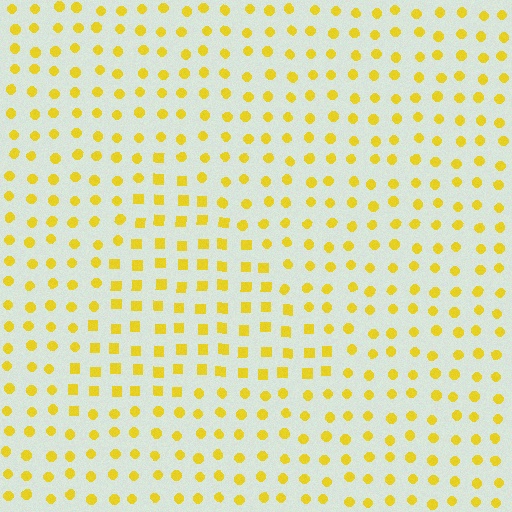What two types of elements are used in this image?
The image uses squares inside the triangle region and circles outside it.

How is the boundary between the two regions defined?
The boundary is defined by a change in element shape: squares inside vs. circles outside. All elements share the same color and spacing.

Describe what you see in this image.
The image is filled with small yellow elements arranged in a uniform grid. A triangle-shaped region contains squares, while the surrounding area contains circles. The boundary is defined purely by the change in element shape.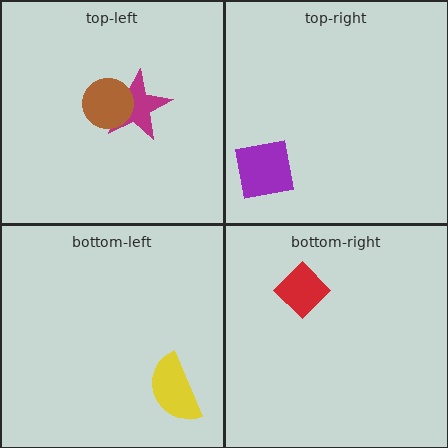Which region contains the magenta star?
The top-left region.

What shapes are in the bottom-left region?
The yellow semicircle.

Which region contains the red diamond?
The bottom-right region.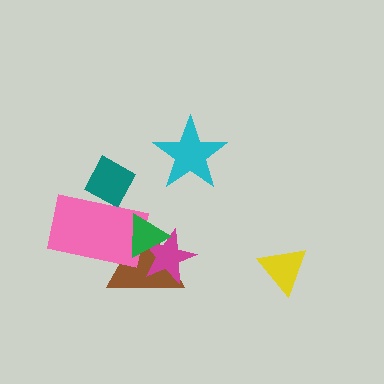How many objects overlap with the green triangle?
3 objects overlap with the green triangle.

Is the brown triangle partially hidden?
Yes, it is partially covered by another shape.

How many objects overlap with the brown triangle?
3 objects overlap with the brown triangle.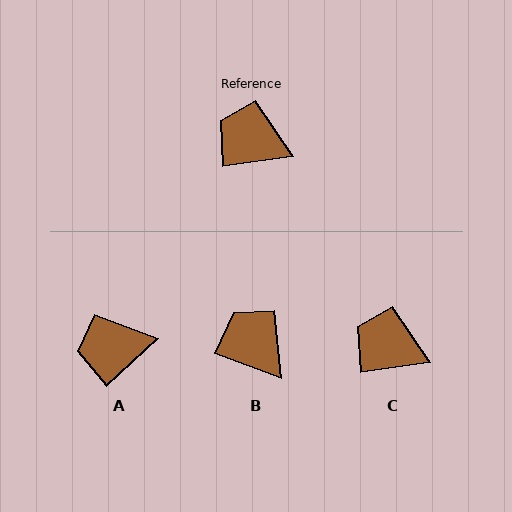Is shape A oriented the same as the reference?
No, it is off by about 35 degrees.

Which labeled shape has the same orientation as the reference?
C.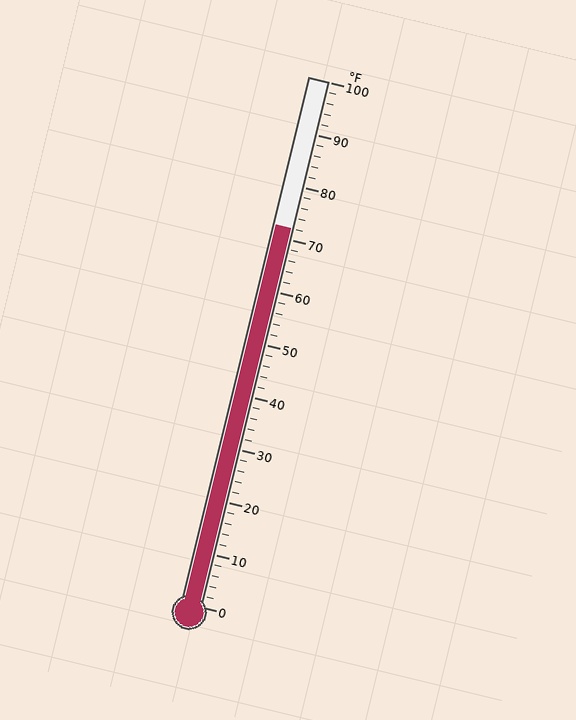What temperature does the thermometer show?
The thermometer shows approximately 72°F.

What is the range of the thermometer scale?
The thermometer scale ranges from 0°F to 100°F.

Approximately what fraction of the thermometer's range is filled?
The thermometer is filled to approximately 70% of its range.